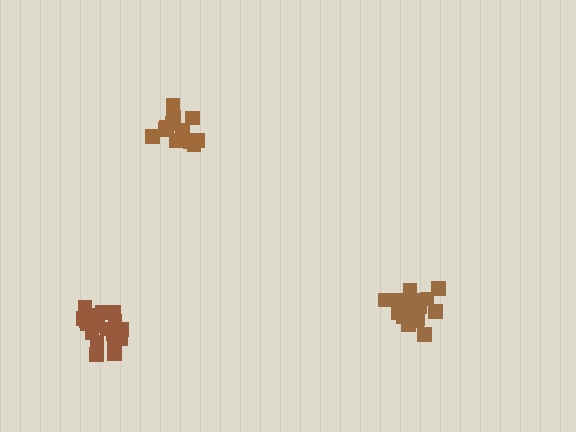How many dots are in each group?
Group 1: 14 dots, Group 2: 20 dots, Group 3: 20 dots (54 total).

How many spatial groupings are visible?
There are 3 spatial groupings.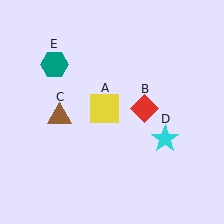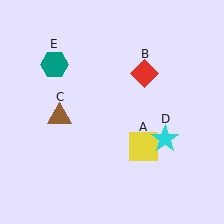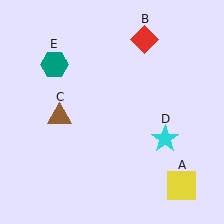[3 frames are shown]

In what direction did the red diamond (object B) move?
The red diamond (object B) moved up.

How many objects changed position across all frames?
2 objects changed position: yellow square (object A), red diamond (object B).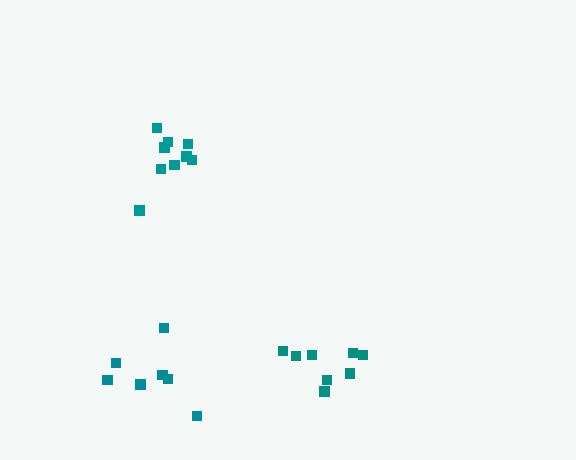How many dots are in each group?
Group 1: 9 dots, Group 2: 7 dots, Group 3: 8 dots (24 total).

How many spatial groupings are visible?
There are 3 spatial groupings.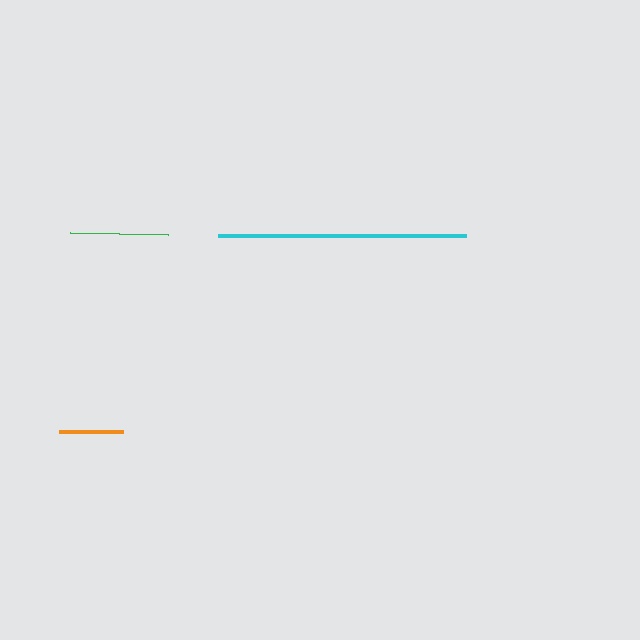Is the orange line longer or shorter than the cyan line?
The cyan line is longer than the orange line.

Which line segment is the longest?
The cyan line is the longest at approximately 248 pixels.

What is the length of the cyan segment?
The cyan segment is approximately 248 pixels long.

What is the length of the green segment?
The green segment is approximately 98 pixels long.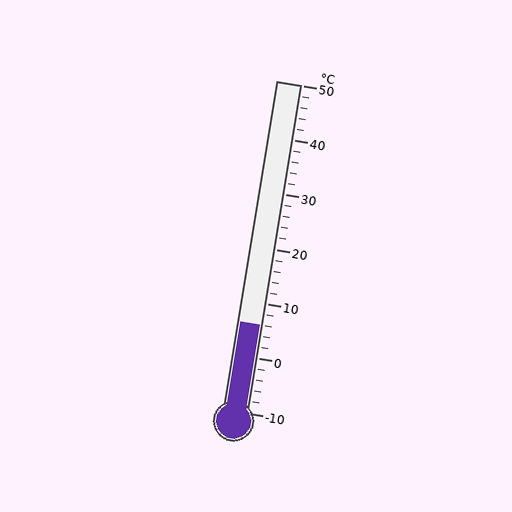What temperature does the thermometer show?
The thermometer shows approximately 6°C.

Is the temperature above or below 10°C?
The temperature is below 10°C.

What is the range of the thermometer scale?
The thermometer scale ranges from -10°C to 50°C.